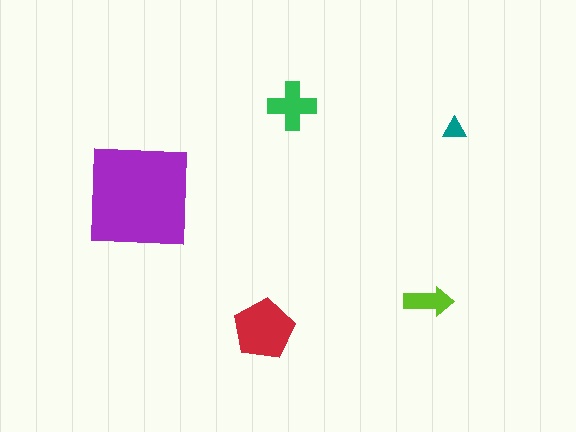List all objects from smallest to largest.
The teal triangle, the lime arrow, the green cross, the red pentagon, the purple square.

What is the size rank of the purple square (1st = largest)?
1st.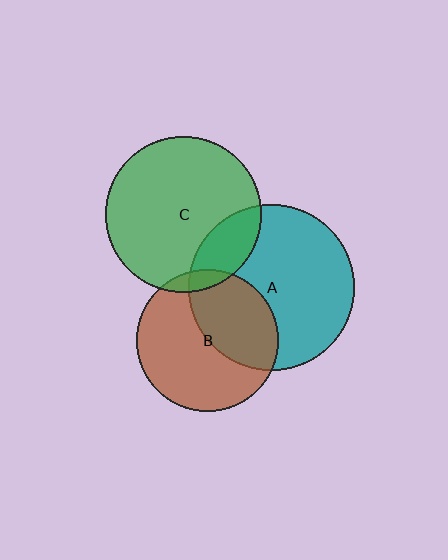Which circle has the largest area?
Circle A (teal).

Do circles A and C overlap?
Yes.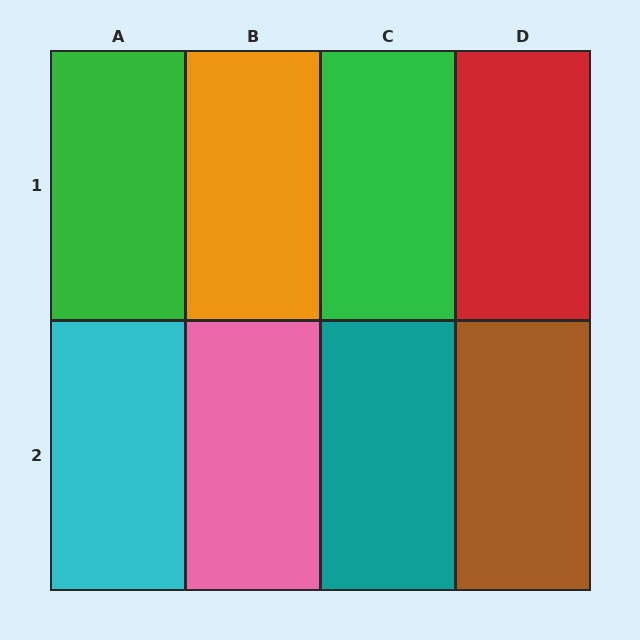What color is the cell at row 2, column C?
Teal.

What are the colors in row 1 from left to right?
Green, orange, green, red.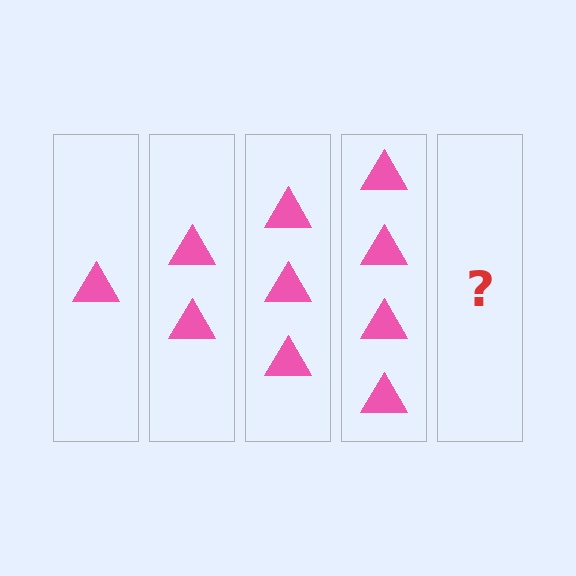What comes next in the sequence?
The next element should be 5 triangles.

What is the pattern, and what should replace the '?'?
The pattern is that each step adds one more triangle. The '?' should be 5 triangles.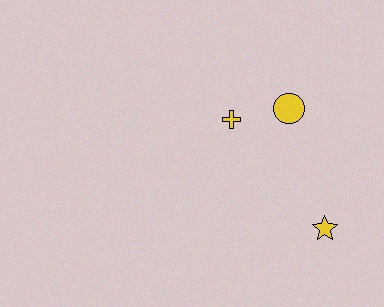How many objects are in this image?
There are 3 objects.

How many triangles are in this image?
There are no triangles.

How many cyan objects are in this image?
There are no cyan objects.